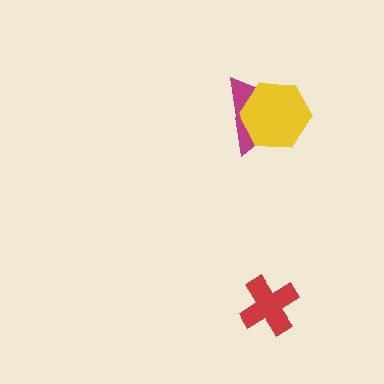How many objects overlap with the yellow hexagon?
1 object overlaps with the yellow hexagon.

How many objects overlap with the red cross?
0 objects overlap with the red cross.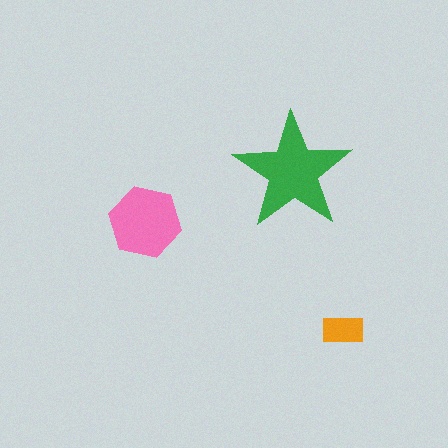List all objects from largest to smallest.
The green star, the pink hexagon, the orange rectangle.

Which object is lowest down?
The orange rectangle is bottommost.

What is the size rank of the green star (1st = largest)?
1st.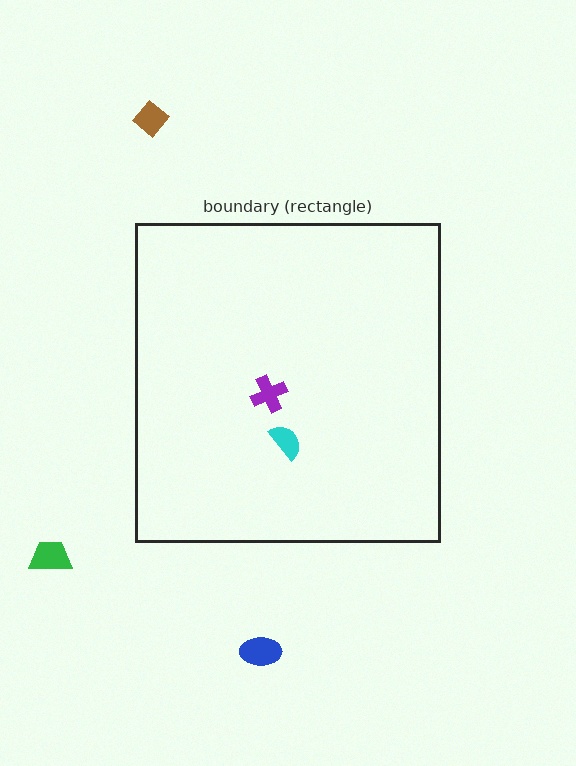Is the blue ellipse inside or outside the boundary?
Outside.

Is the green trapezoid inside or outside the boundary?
Outside.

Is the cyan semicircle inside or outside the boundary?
Inside.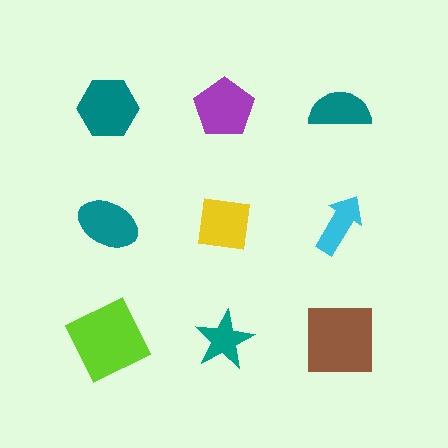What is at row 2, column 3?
A cyan arrow.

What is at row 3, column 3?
A brown square.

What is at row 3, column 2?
A teal star.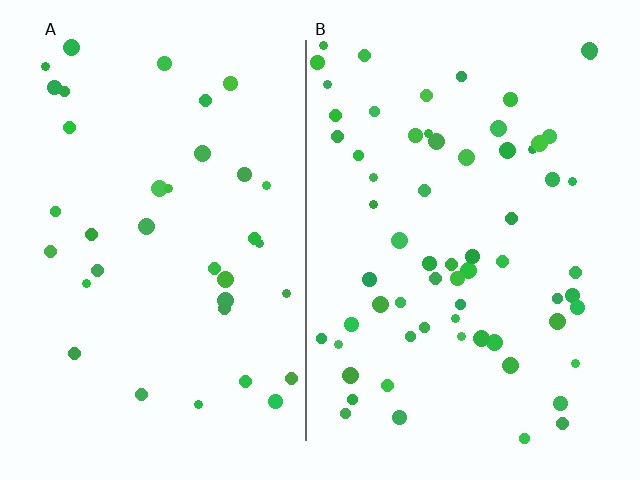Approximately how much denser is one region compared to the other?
Approximately 1.8× — region B over region A.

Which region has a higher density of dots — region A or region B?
B (the right).